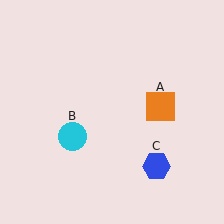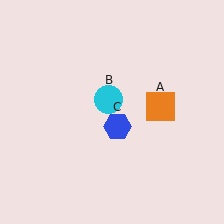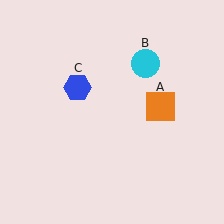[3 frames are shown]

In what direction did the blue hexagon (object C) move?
The blue hexagon (object C) moved up and to the left.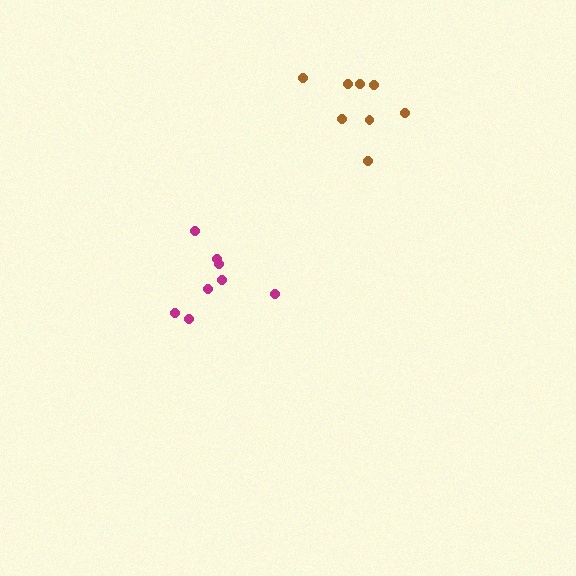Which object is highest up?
The brown cluster is topmost.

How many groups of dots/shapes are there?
There are 2 groups.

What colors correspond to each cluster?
The clusters are colored: brown, magenta.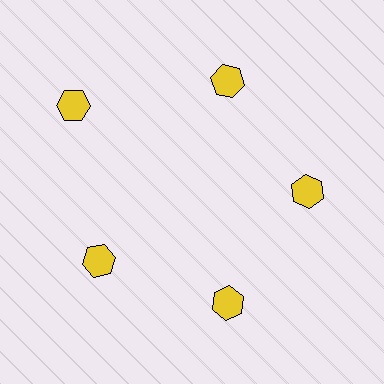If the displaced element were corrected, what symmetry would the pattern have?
It would have 5-fold rotational symmetry — the pattern would map onto itself every 72 degrees.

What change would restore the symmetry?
The symmetry would be restored by moving it inward, back onto the ring so that all 5 hexagons sit at equal angles and equal distance from the center.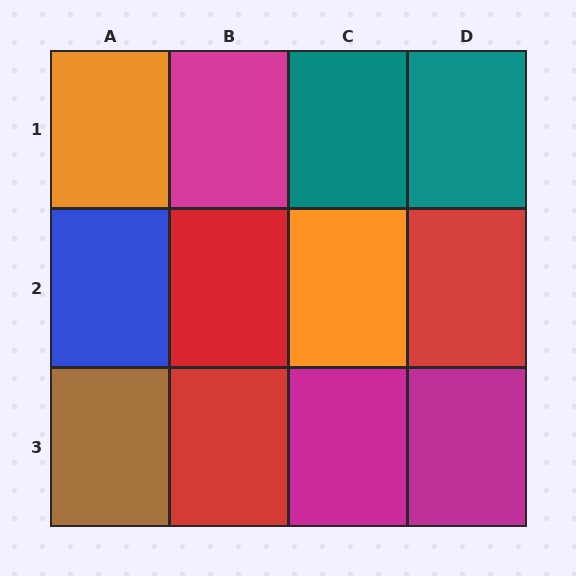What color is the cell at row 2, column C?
Orange.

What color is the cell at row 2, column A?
Blue.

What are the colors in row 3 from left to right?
Brown, red, magenta, magenta.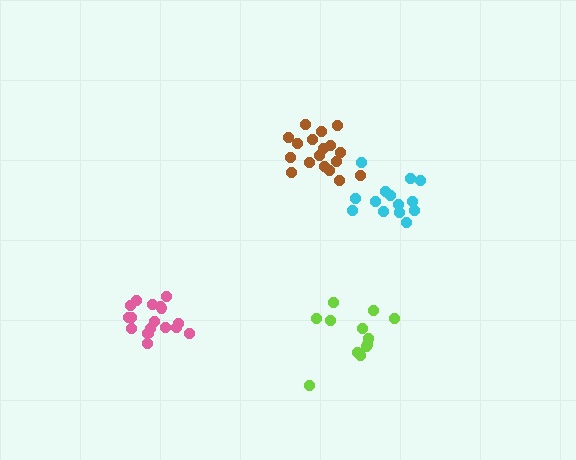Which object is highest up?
The brown cluster is topmost.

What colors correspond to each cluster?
The clusters are colored: lime, brown, pink, cyan.